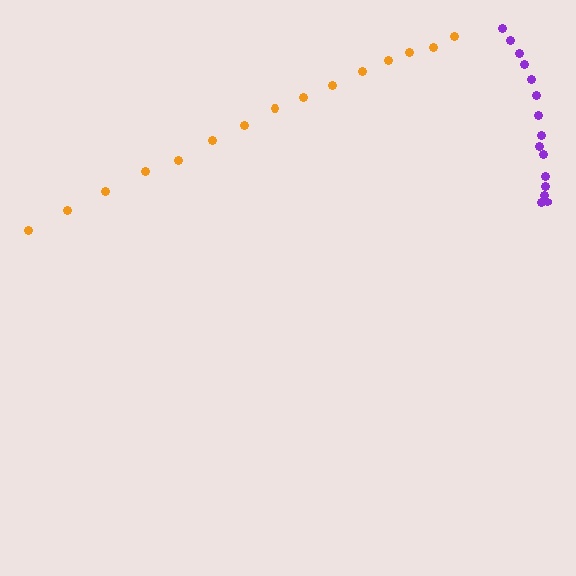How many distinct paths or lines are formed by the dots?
There are 2 distinct paths.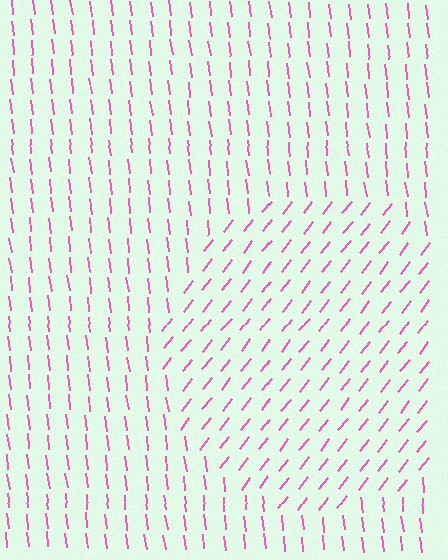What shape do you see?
I see a circle.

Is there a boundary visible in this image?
Yes, there is a texture boundary formed by a change in line orientation.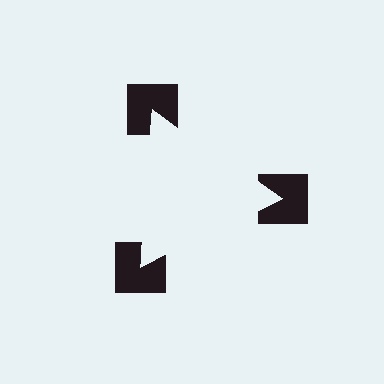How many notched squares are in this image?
There are 3 — one at each vertex of the illusory triangle.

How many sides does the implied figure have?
3 sides.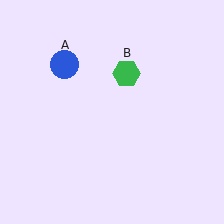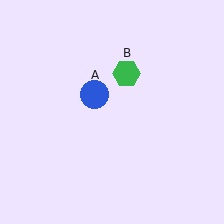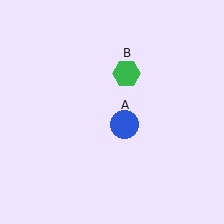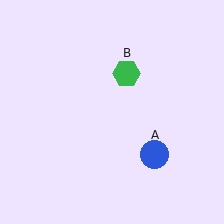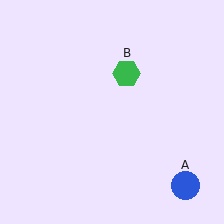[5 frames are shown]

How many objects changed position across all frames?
1 object changed position: blue circle (object A).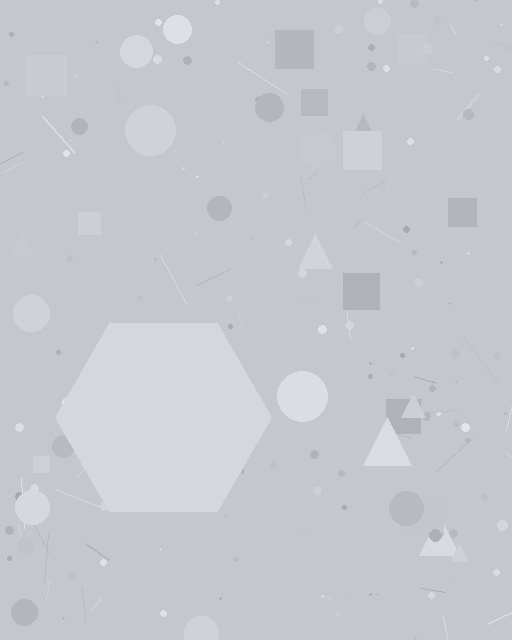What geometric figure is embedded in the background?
A hexagon is embedded in the background.